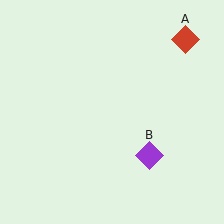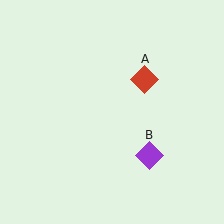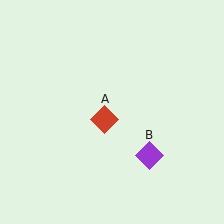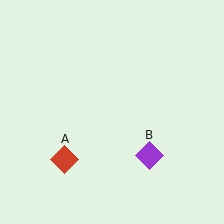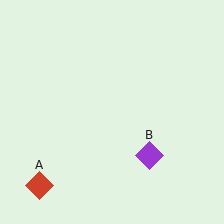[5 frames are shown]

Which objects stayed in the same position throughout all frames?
Purple diamond (object B) remained stationary.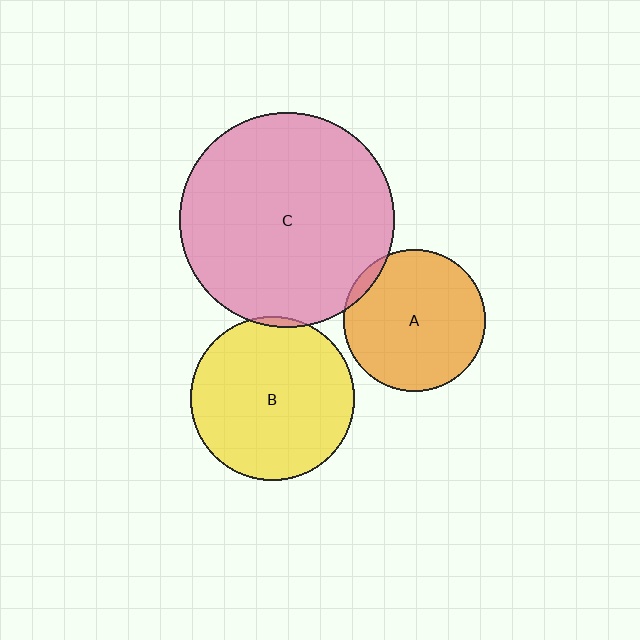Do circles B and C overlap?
Yes.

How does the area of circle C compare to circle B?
Approximately 1.7 times.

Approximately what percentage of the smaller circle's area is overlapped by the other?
Approximately 5%.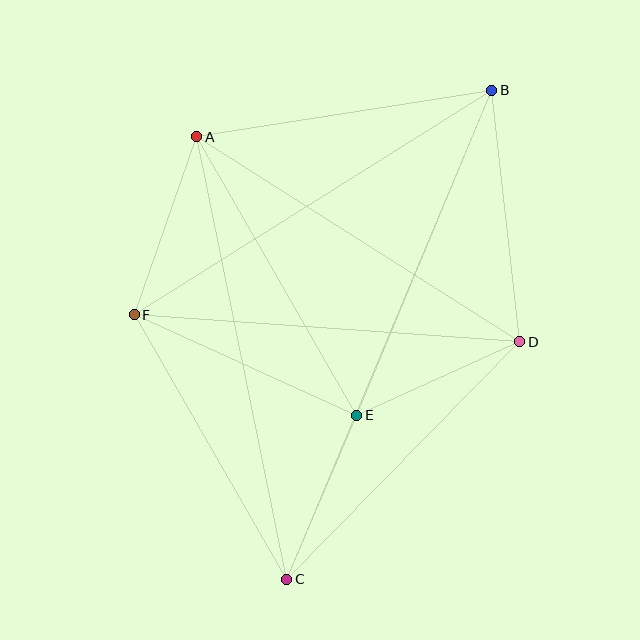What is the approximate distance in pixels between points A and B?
The distance between A and B is approximately 299 pixels.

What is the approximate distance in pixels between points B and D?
The distance between B and D is approximately 253 pixels.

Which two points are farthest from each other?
Points B and C are farthest from each other.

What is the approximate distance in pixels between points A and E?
The distance between A and E is approximately 321 pixels.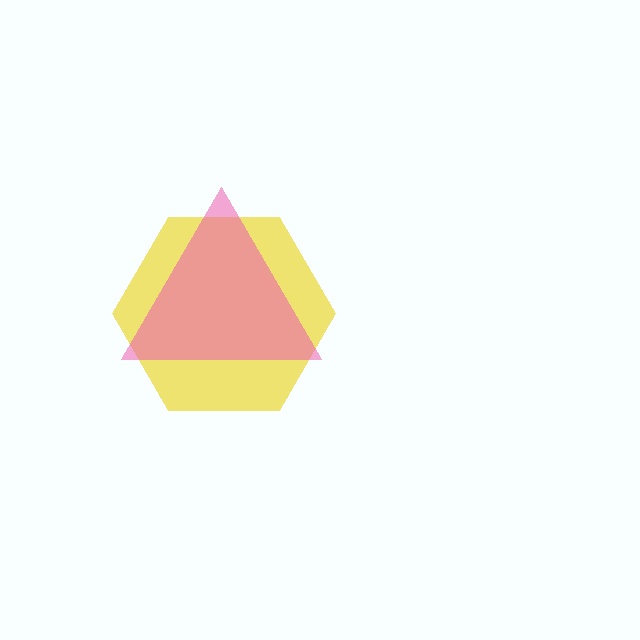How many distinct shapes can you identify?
There are 2 distinct shapes: a yellow hexagon, a pink triangle.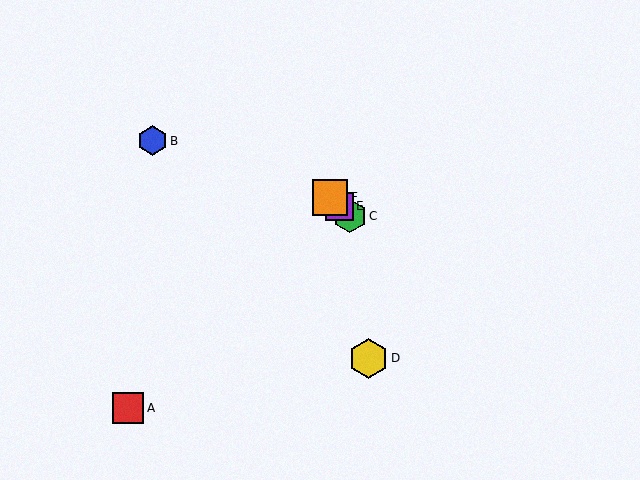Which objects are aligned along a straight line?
Objects C, E, F are aligned along a straight line.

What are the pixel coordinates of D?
Object D is at (369, 358).